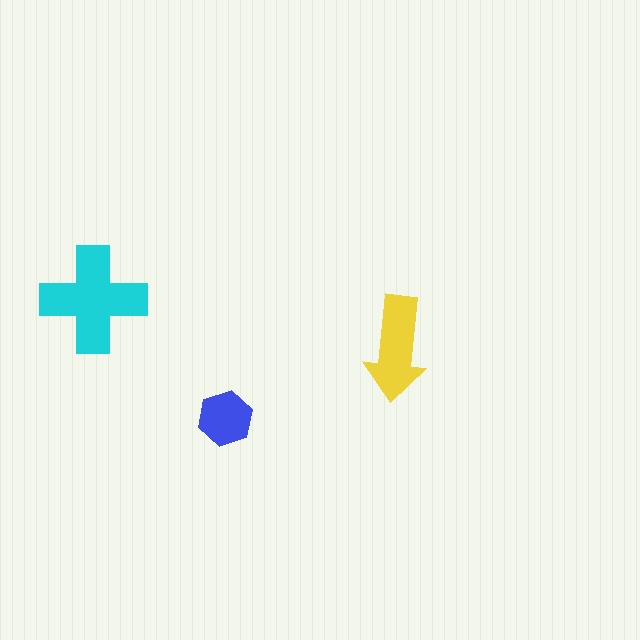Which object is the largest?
The cyan cross.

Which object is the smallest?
The blue hexagon.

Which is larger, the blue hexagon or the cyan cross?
The cyan cross.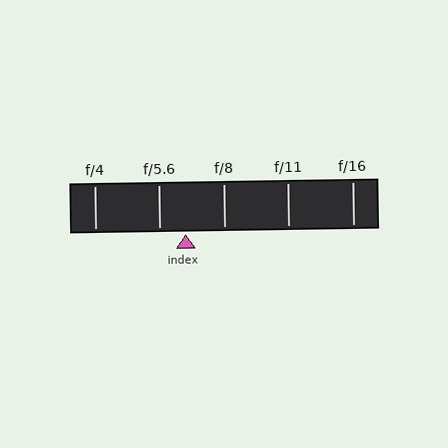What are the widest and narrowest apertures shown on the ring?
The widest aperture shown is f/4 and the narrowest is f/16.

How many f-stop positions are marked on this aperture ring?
There are 5 f-stop positions marked.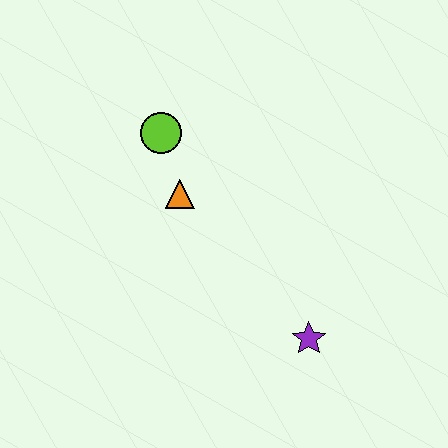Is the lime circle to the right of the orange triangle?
No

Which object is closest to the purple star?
The orange triangle is closest to the purple star.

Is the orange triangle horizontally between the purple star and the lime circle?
Yes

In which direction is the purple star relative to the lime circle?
The purple star is below the lime circle.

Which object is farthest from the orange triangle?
The purple star is farthest from the orange triangle.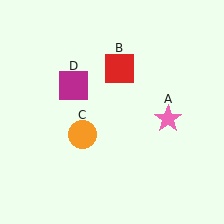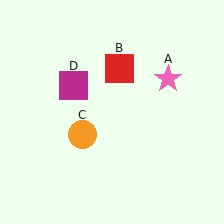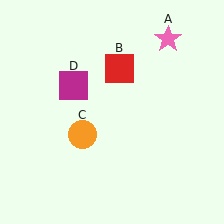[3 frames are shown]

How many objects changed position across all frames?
1 object changed position: pink star (object A).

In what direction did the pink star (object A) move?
The pink star (object A) moved up.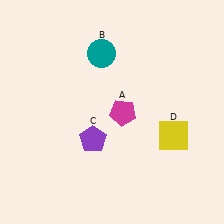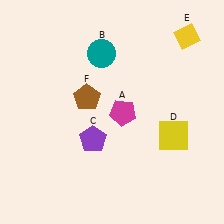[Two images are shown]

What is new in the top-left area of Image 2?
A brown pentagon (F) was added in the top-left area of Image 2.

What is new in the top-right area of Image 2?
A yellow diamond (E) was added in the top-right area of Image 2.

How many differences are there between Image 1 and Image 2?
There are 2 differences between the two images.